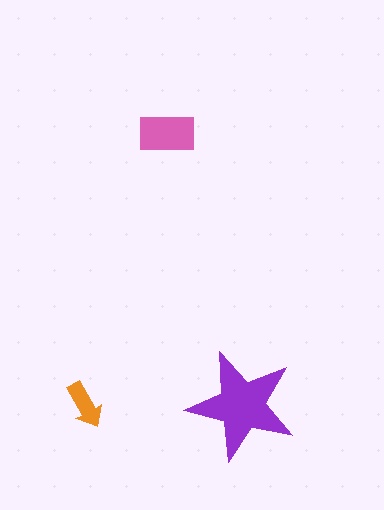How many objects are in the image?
There are 3 objects in the image.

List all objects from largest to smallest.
The purple star, the pink rectangle, the orange arrow.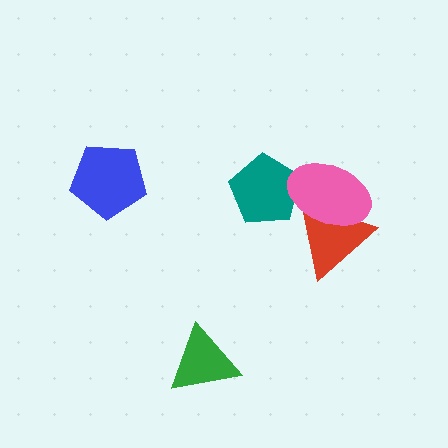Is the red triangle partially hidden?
Yes, it is partially covered by another shape.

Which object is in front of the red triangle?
The pink ellipse is in front of the red triangle.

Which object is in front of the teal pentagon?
The pink ellipse is in front of the teal pentagon.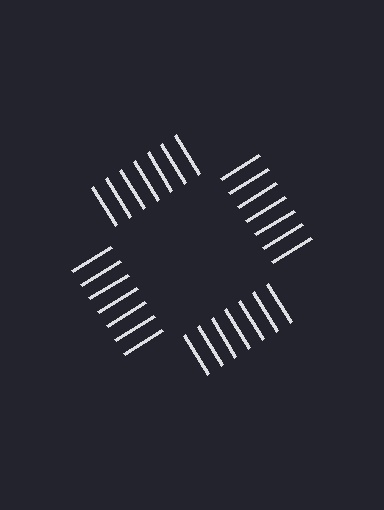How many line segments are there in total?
28 — 7 along each of the 4 edges.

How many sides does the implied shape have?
4 sides — the line-ends trace a square.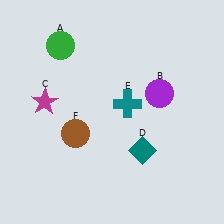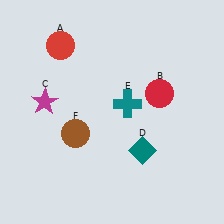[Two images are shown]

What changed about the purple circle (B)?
In Image 1, B is purple. In Image 2, it changed to red.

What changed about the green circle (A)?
In Image 1, A is green. In Image 2, it changed to red.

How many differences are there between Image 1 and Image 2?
There are 2 differences between the two images.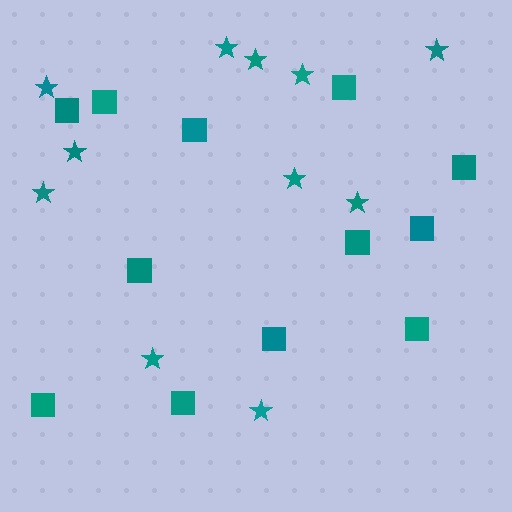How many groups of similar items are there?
There are 2 groups: one group of stars (11) and one group of squares (12).